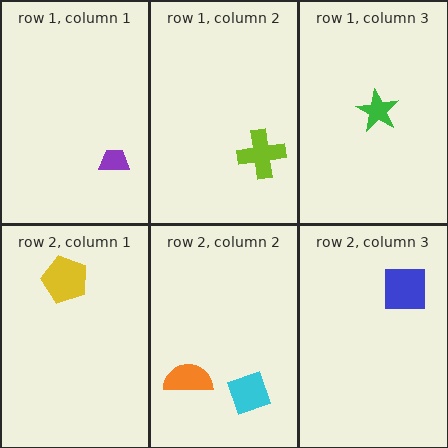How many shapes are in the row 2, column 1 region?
1.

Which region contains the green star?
The row 1, column 3 region.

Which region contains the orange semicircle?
The row 2, column 2 region.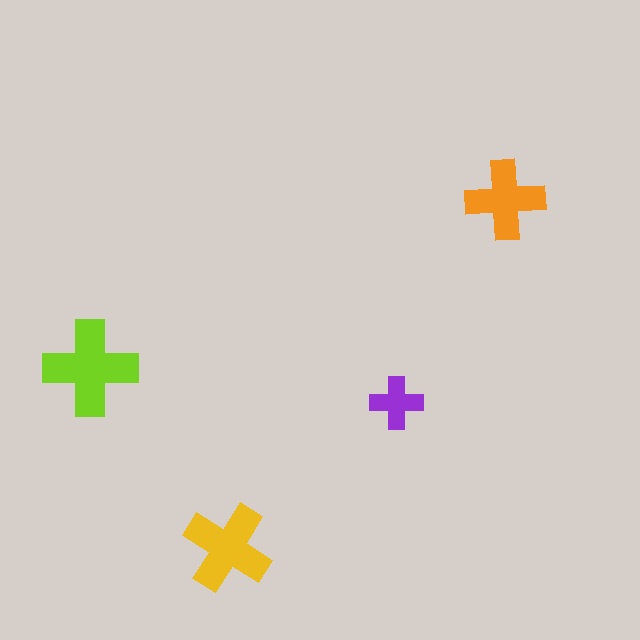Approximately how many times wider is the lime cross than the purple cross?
About 2 times wider.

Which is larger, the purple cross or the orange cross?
The orange one.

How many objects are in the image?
There are 4 objects in the image.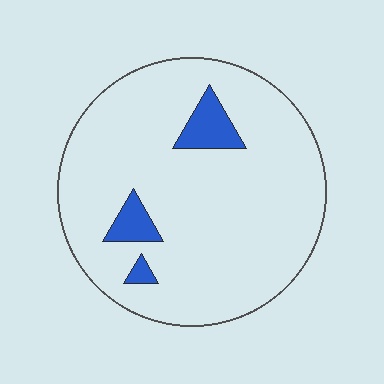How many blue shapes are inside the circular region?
3.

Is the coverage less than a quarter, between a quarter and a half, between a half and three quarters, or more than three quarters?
Less than a quarter.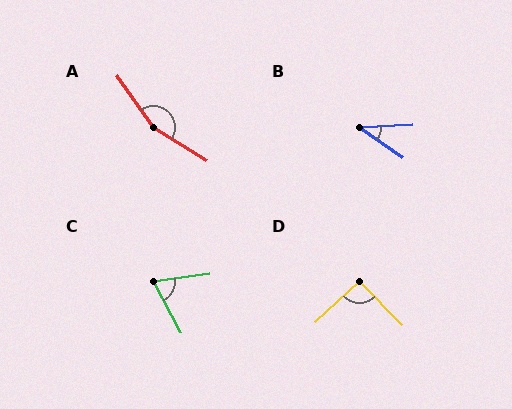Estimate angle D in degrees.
Approximately 93 degrees.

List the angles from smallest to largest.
B (38°), C (70°), D (93°), A (157°).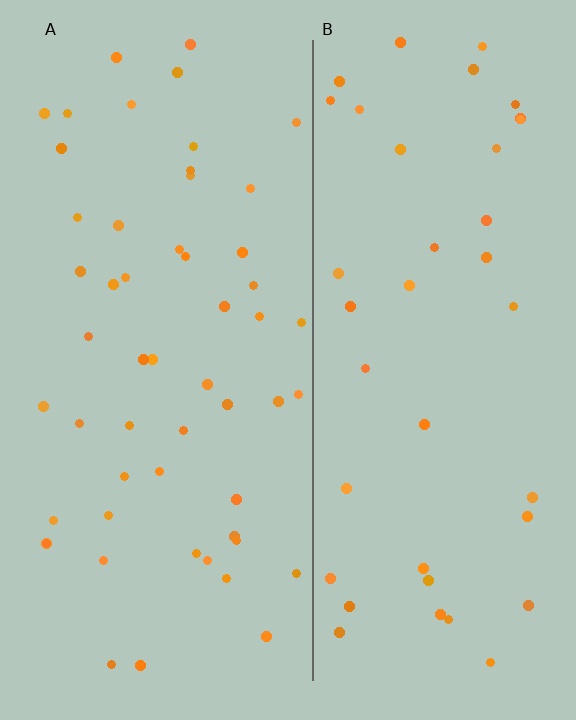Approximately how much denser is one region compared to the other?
Approximately 1.3× — region A over region B.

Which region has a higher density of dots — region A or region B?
A (the left).